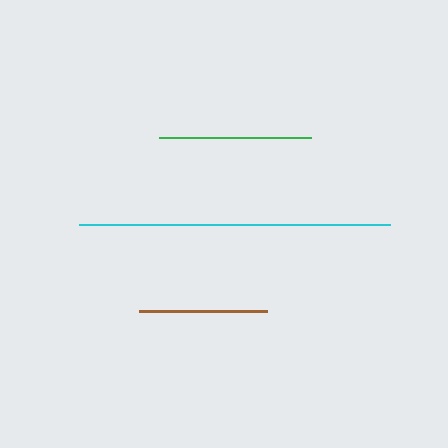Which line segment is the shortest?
The brown line is the shortest at approximately 128 pixels.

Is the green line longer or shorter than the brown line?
The green line is longer than the brown line.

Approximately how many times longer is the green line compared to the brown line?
The green line is approximately 1.2 times the length of the brown line.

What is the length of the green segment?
The green segment is approximately 153 pixels long.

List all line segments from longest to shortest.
From longest to shortest: cyan, green, brown.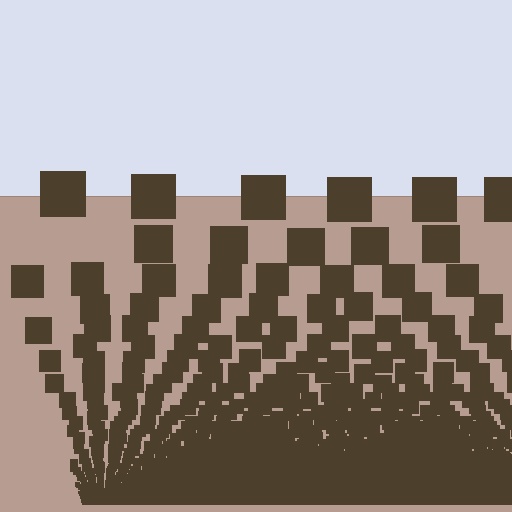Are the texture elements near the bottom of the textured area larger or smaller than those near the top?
Smaller. The gradient is inverted — elements near the bottom are smaller and denser.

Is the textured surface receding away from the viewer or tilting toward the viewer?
The surface appears to tilt toward the viewer. Texture elements get larger and sparser toward the top.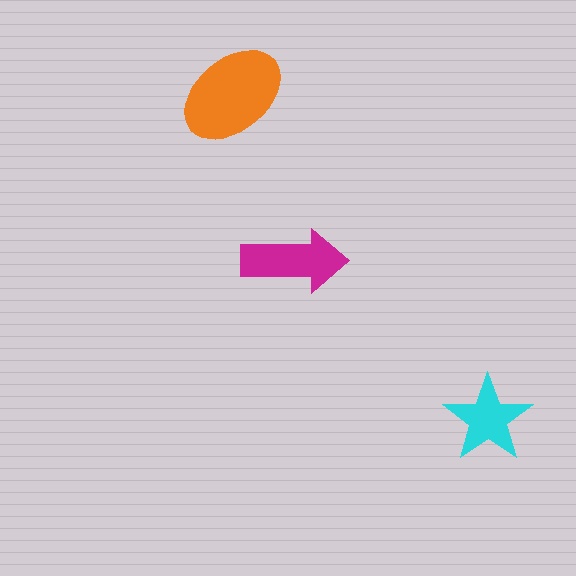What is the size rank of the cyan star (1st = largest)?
3rd.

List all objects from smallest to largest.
The cyan star, the magenta arrow, the orange ellipse.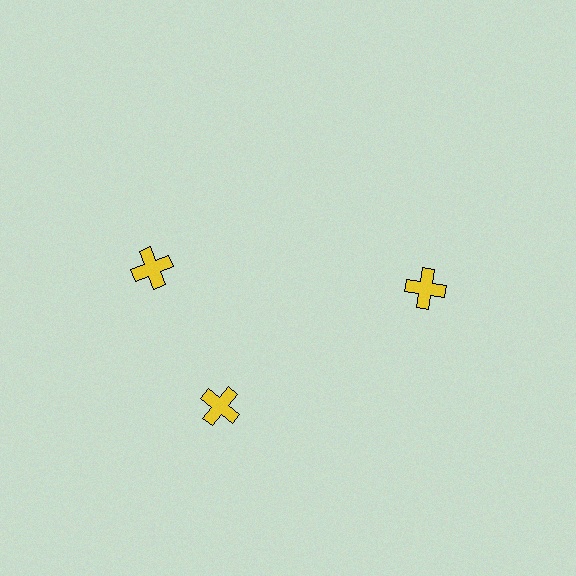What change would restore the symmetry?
The symmetry would be restored by rotating it back into even spacing with its neighbors so that all 3 crosses sit at equal angles and equal distance from the center.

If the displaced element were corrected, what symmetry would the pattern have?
It would have 3-fold rotational symmetry — the pattern would map onto itself every 120 degrees.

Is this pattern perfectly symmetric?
No. The 3 yellow crosses are arranged in a ring, but one element near the 11 o'clock position is rotated out of alignment along the ring, breaking the 3-fold rotational symmetry.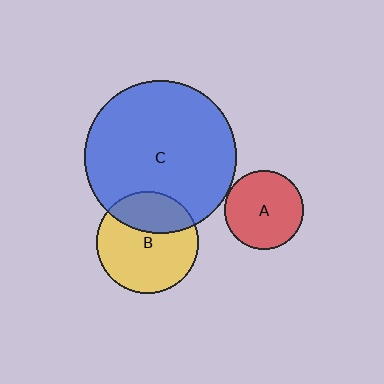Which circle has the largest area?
Circle C (blue).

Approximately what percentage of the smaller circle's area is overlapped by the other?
Approximately 5%.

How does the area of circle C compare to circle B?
Approximately 2.3 times.